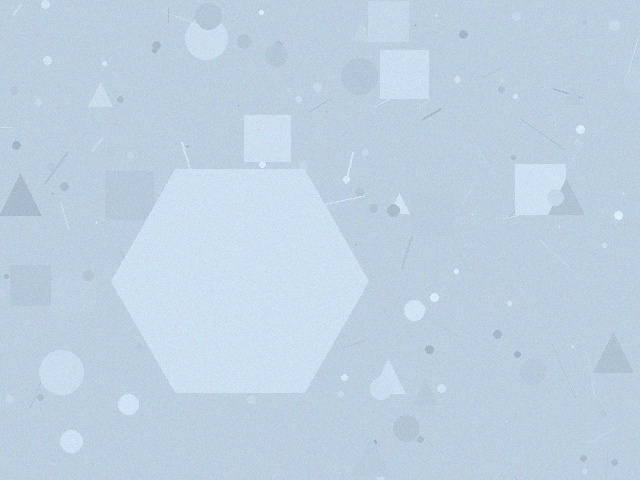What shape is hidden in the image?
A hexagon is hidden in the image.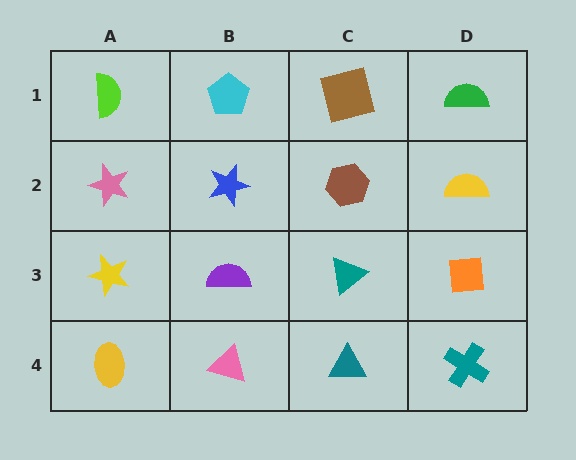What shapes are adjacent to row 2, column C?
A brown square (row 1, column C), a teal triangle (row 3, column C), a blue star (row 2, column B), a yellow semicircle (row 2, column D).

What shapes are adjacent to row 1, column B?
A blue star (row 2, column B), a lime semicircle (row 1, column A), a brown square (row 1, column C).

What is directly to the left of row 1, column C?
A cyan pentagon.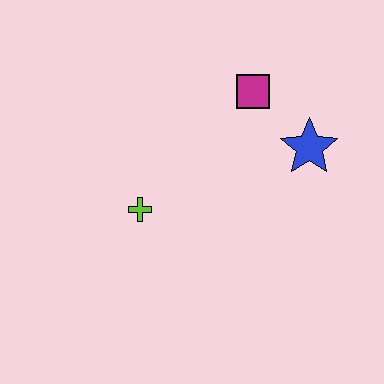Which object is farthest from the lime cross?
The blue star is farthest from the lime cross.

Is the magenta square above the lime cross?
Yes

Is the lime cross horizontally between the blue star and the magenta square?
No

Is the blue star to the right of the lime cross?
Yes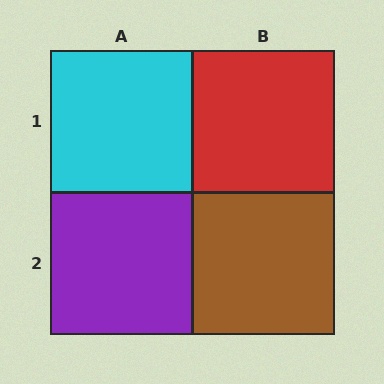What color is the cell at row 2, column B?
Brown.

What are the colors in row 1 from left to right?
Cyan, red.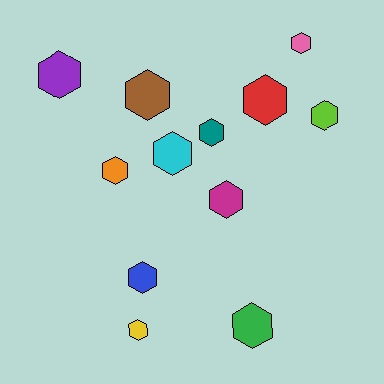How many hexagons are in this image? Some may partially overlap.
There are 12 hexagons.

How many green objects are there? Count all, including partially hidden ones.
There is 1 green object.